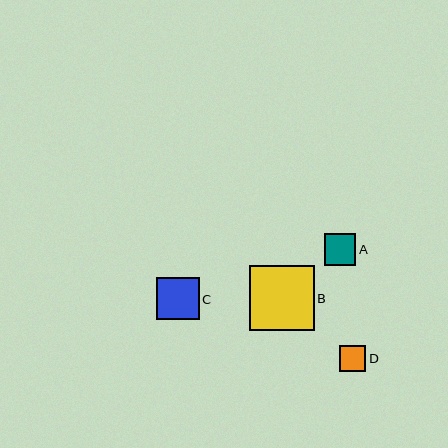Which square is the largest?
Square B is the largest with a size of approximately 65 pixels.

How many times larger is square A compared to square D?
Square A is approximately 1.2 times the size of square D.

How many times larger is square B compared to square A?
Square B is approximately 2.1 times the size of square A.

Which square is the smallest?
Square D is the smallest with a size of approximately 26 pixels.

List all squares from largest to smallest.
From largest to smallest: B, C, A, D.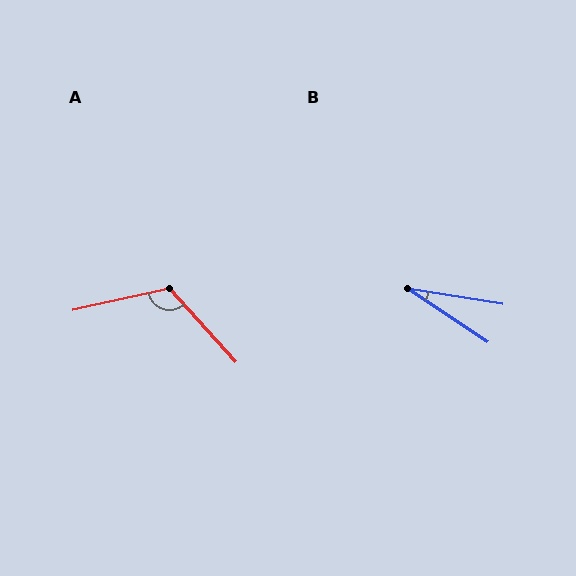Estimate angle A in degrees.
Approximately 120 degrees.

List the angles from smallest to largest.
B (24°), A (120°).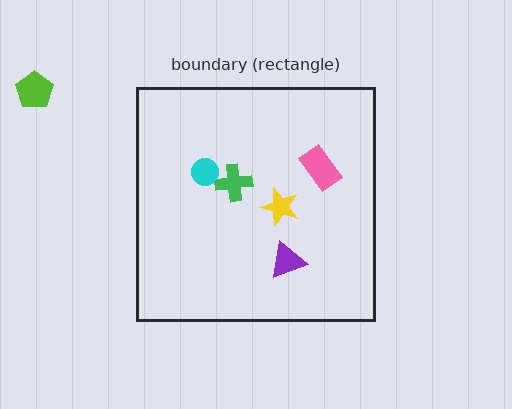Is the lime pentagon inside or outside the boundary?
Outside.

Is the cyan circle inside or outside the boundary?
Inside.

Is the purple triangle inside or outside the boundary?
Inside.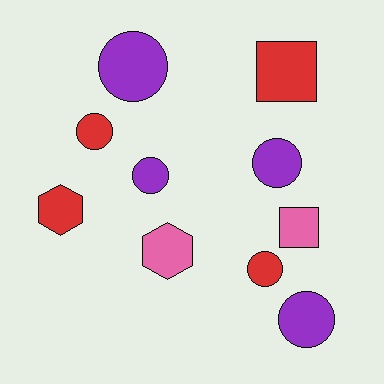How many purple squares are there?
There are no purple squares.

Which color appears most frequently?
Purple, with 4 objects.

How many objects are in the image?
There are 10 objects.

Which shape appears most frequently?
Circle, with 6 objects.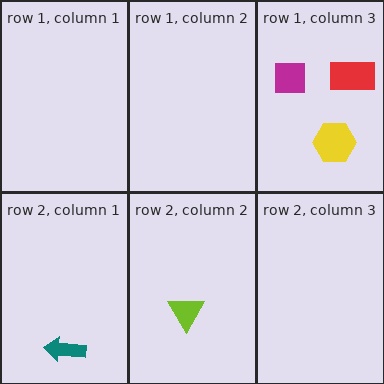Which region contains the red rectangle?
The row 1, column 3 region.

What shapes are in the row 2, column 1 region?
The teal arrow.